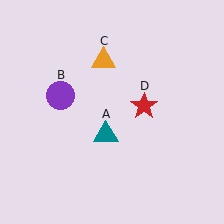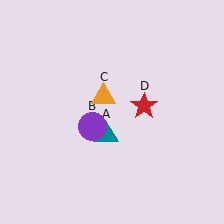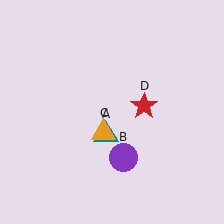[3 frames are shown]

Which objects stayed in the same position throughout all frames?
Teal triangle (object A) and red star (object D) remained stationary.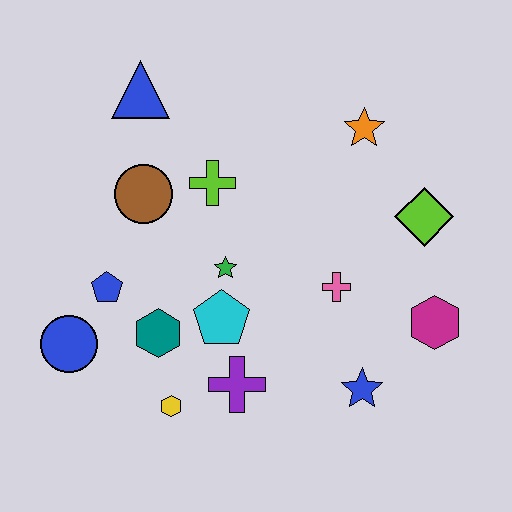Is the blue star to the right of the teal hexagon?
Yes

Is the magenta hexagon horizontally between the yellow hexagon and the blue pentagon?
No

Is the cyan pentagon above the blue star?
Yes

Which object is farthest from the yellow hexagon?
The orange star is farthest from the yellow hexagon.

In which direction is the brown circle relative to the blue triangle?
The brown circle is below the blue triangle.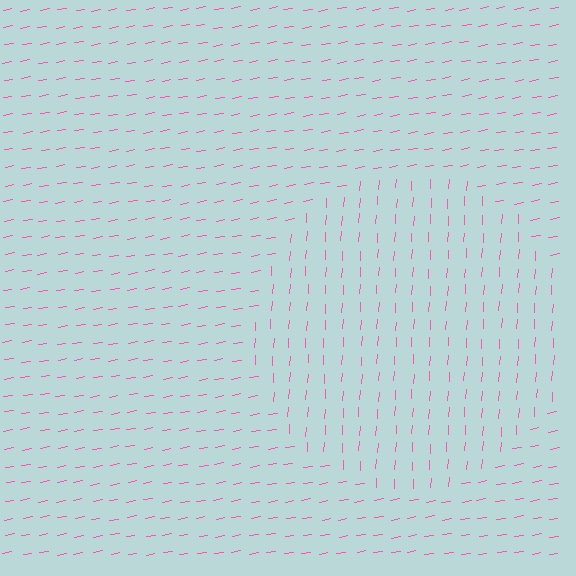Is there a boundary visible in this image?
Yes, there is a texture boundary formed by a change in line orientation.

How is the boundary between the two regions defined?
The boundary is defined purely by a change in line orientation (approximately 77 degrees difference). All lines are the same color and thickness.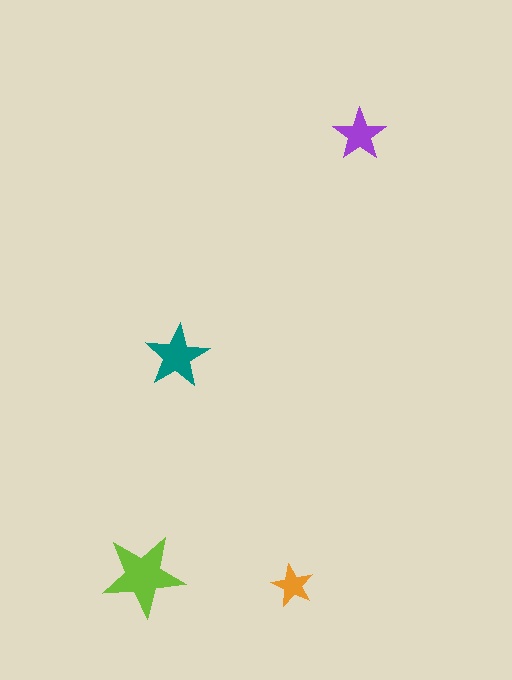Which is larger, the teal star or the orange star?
The teal one.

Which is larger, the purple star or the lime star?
The lime one.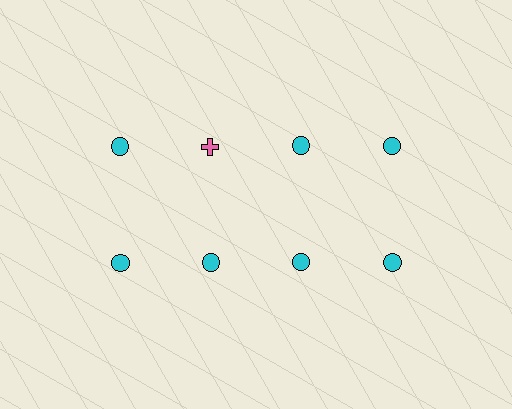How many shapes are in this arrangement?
There are 8 shapes arranged in a grid pattern.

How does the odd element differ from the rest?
It differs in both color (pink instead of cyan) and shape (cross instead of circle).